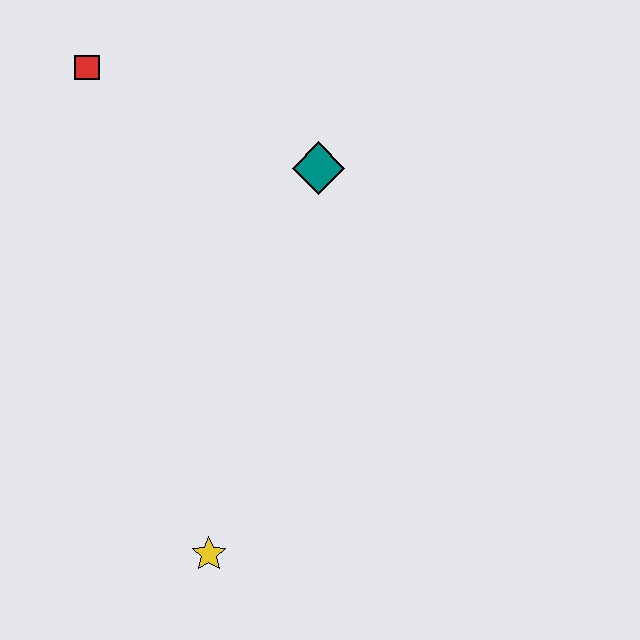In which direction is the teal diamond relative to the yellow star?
The teal diamond is above the yellow star.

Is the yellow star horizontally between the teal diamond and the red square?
Yes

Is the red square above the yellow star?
Yes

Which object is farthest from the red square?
The yellow star is farthest from the red square.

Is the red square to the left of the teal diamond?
Yes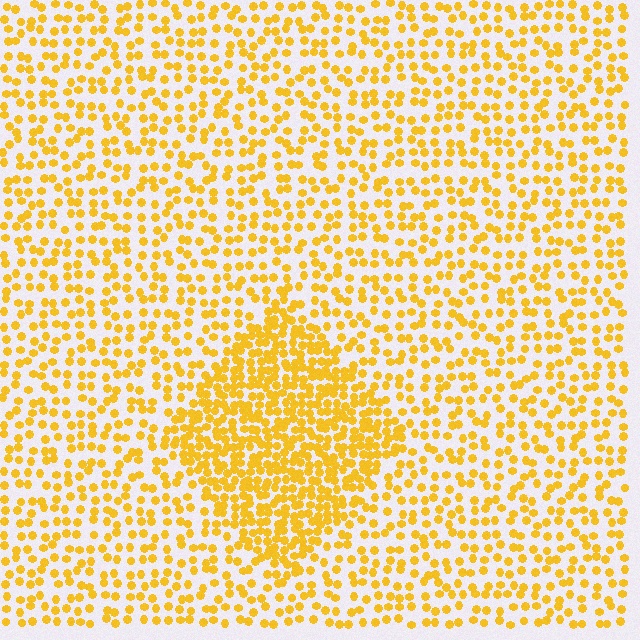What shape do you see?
I see a diamond.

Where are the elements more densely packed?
The elements are more densely packed inside the diamond boundary.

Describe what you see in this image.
The image contains small yellow elements arranged at two different densities. A diamond-shaped region is visible where the elements are more densely packed than the surrounding area.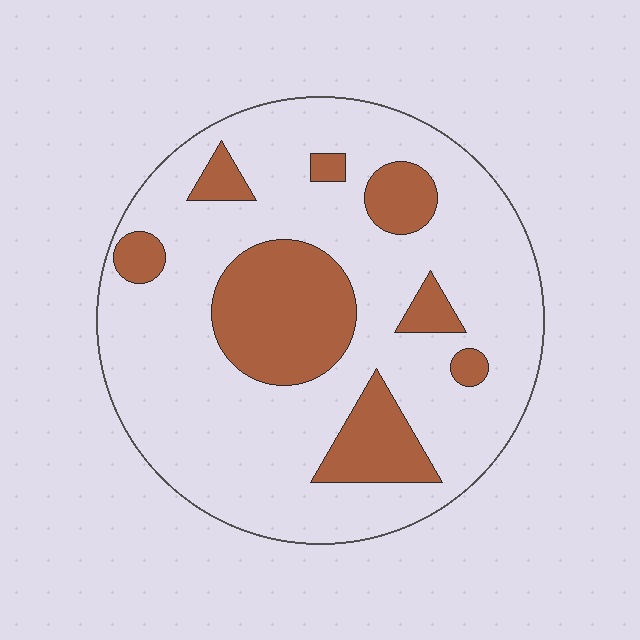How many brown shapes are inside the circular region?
8.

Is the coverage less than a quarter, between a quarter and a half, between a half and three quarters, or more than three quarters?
Less than a quarter.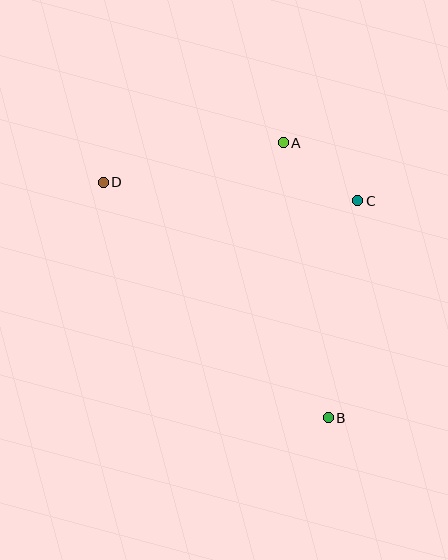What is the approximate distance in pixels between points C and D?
The distance between C and D is approximately 255 pixels.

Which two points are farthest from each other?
Points B and D are farthest from each other.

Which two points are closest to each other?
Points A and C are closest to each other.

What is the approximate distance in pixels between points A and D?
The distance between A and D is approximately 185 pixels.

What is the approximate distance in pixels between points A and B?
The distance between A and B is approximately 279 pixels.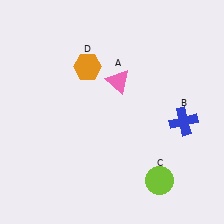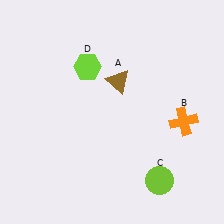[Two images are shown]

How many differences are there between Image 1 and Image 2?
There are 3 differences between the two images.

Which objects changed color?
A changed from pink to brown. B changed from blue to orange. D changed from orange to lime.